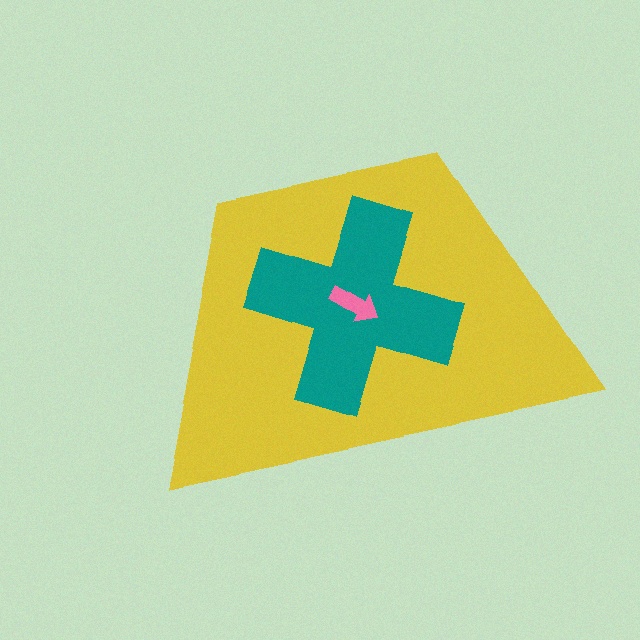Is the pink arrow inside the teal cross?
Yes.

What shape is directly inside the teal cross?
The pink arrow.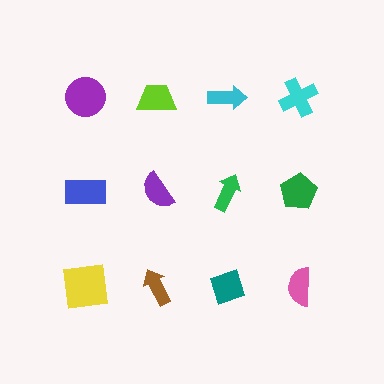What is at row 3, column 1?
A yellow square.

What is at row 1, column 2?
A lime trapezoid.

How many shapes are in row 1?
4 shapes.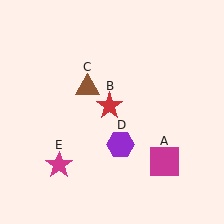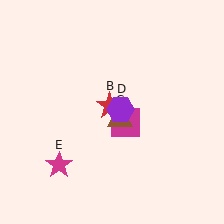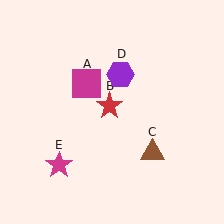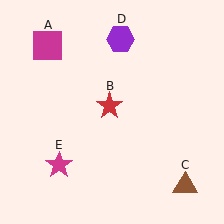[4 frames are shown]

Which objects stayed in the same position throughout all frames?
Red star (object B) and magenta star (object E) remained stationary.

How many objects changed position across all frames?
3 objects changed position: magenta square (object A), brown triangle (object C), purple hexagon (object D).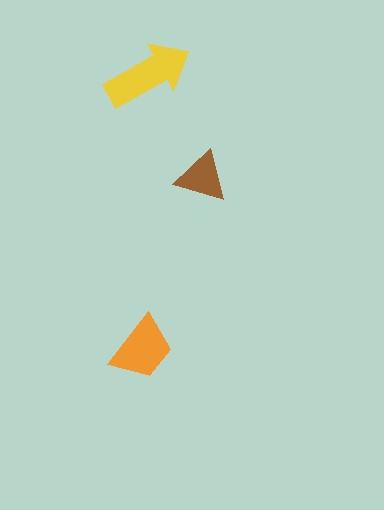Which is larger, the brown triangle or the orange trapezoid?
The orange trapezoid.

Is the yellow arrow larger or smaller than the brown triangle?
Larger.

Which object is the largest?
The yellow arrow.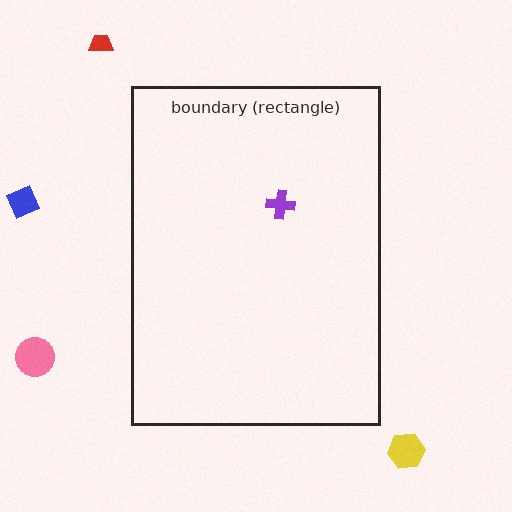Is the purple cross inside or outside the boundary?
Inside.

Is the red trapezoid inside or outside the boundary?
Outside.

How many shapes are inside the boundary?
1 inside, 4 outside.